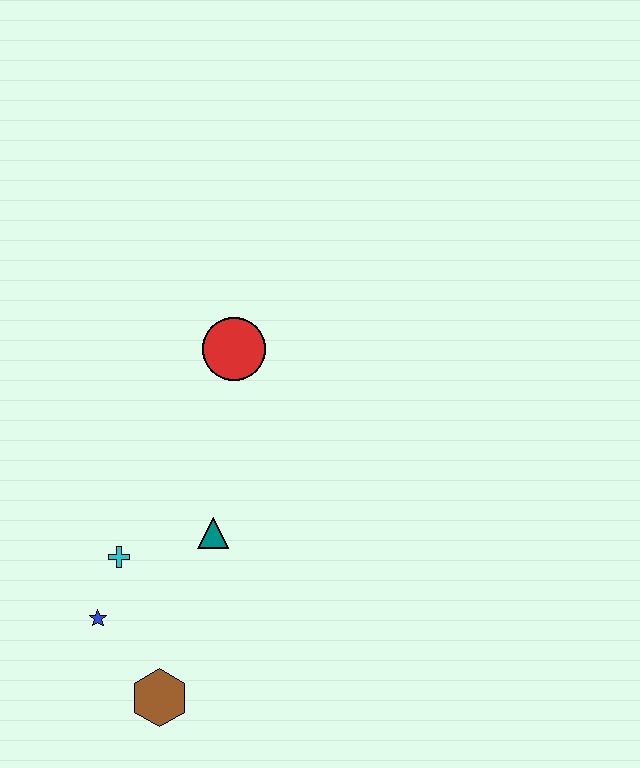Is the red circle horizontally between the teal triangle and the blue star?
No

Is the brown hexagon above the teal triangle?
No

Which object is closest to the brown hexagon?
The blue star is closest to the brown hexagon.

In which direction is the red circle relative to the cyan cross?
The red circle is above the cyan cross.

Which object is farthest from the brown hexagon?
The red circle is farthest from the brown hexagon.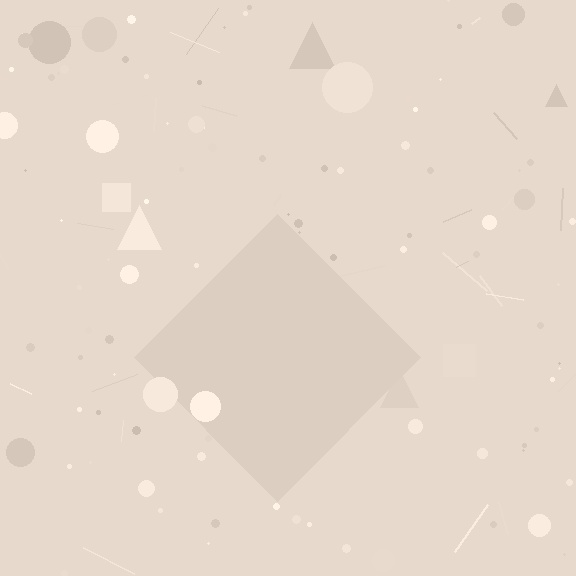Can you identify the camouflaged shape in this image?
The camouflaged shape is a diamond.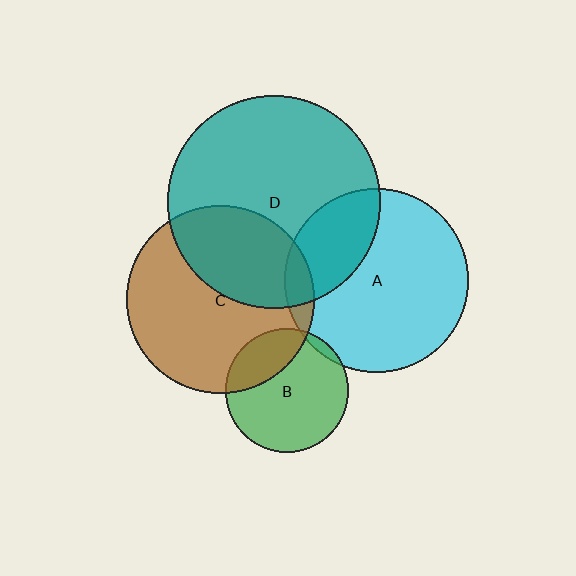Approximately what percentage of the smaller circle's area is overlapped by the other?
Approximately 25%.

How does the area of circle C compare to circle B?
Approximately 2.3 times.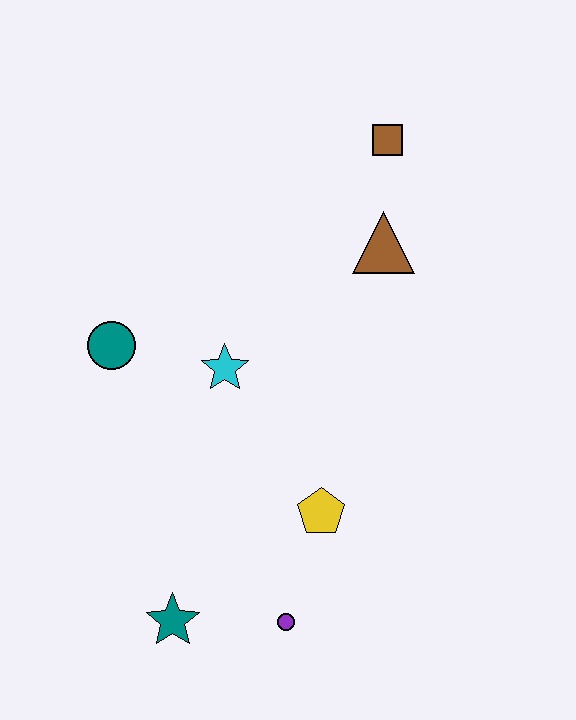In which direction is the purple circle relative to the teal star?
The purple circle is to the right of the teal star.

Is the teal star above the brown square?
No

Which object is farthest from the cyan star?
The brown square is farthest from the cyan star.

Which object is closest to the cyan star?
The teal circle is closest to the cyan star.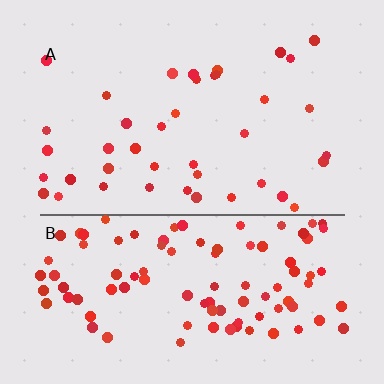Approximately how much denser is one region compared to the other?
Approximately 2.4× — region B over region A.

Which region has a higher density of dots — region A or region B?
B (the bottom).